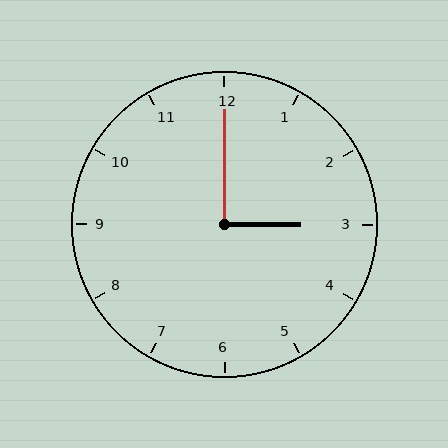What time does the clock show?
3:00.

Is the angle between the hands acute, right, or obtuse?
It is right.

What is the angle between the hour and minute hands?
Approximately 90 degrees.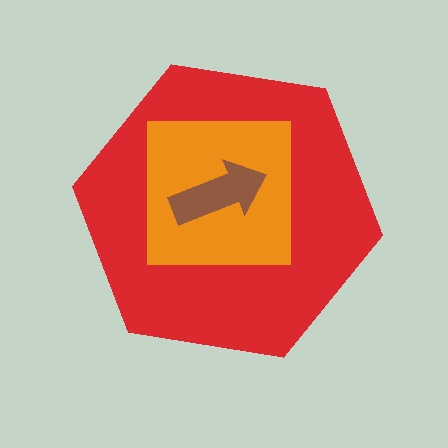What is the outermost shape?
The red hexagon.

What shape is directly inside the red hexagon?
The orange square.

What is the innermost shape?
The brown arrow.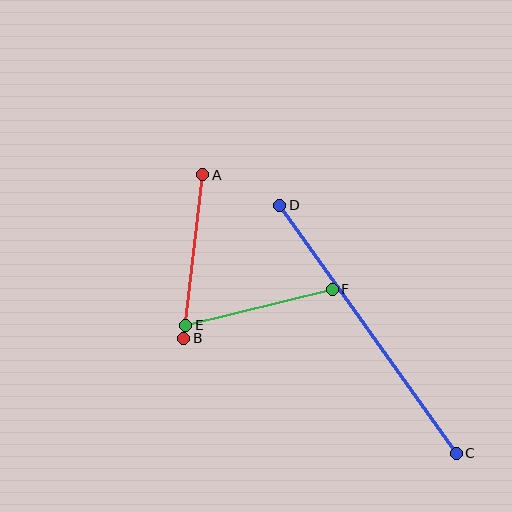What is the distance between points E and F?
The distance is approximately 151 pixels.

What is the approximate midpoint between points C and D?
The midpoint is at approximately (368, 329) pixels.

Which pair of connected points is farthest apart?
Points C and D are farthest apart.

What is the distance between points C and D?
The distance is approximately 304 pixels.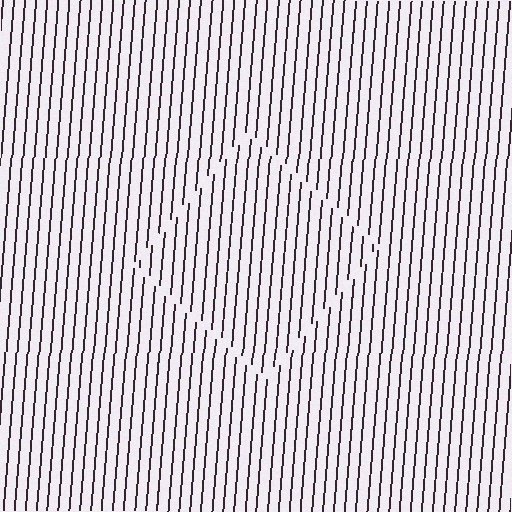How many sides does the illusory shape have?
4 sides — the line-ends trace a square.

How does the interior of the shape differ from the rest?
The interior of the shape contains the same grating, shifted by half a period — the contour is defined by the phase discontinuity where line-ends from the inner and outer gratings abut.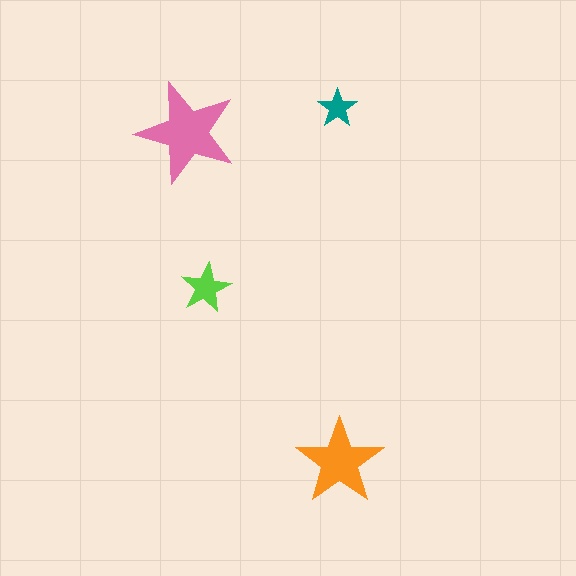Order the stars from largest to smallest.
the pink one, the orange one, the lime one, the teal one.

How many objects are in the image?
There are 4 objects in the image.